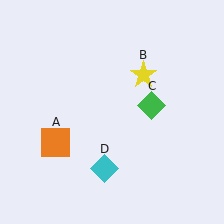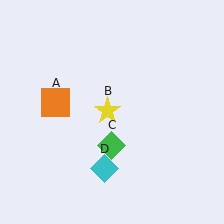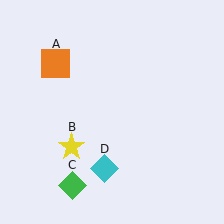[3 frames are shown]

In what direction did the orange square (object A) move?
The orange square (object A) moved up.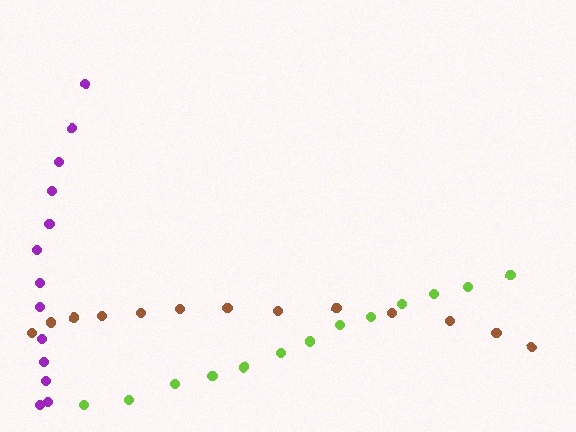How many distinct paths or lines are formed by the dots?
There are 3 distinct paths.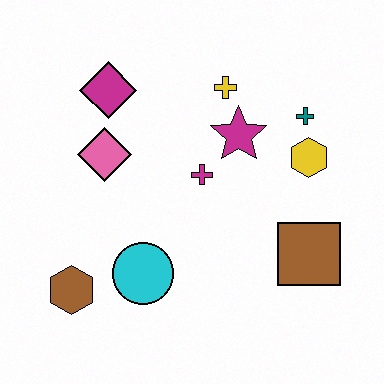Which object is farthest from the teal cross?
The brown hexagon is farthest from the teal cross.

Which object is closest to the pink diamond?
The magenta diamond is closest to the pink diamond.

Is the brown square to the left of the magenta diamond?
No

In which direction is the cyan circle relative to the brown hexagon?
The cyan circle is to the right of the brown hexagon.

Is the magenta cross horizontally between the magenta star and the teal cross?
No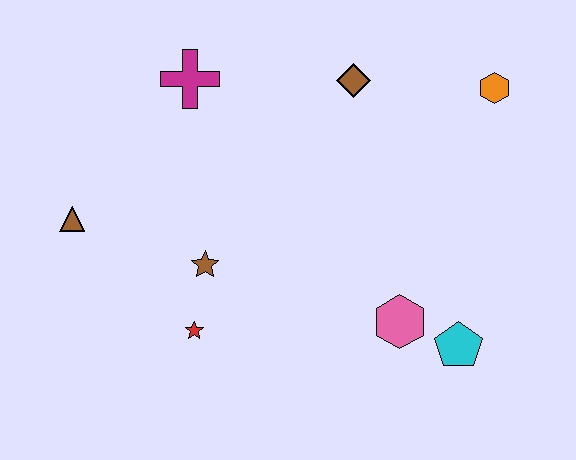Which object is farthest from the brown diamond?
The brown triangle is farthest from the brown diamond.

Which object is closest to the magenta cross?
The brown diamond is closest to the magenta cross.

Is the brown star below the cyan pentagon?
No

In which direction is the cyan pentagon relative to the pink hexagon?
The cyan pentagon is to the right of the pink hexagon.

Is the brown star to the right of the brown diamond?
No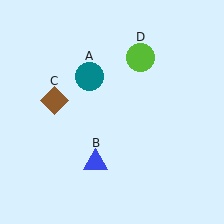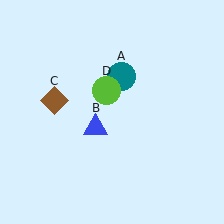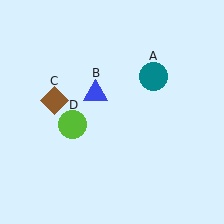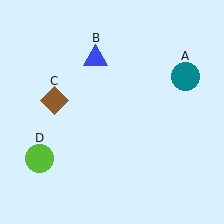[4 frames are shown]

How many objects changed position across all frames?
3 objects changed position: teal circle (object A), blue triangle (object B), lime circle (object D).